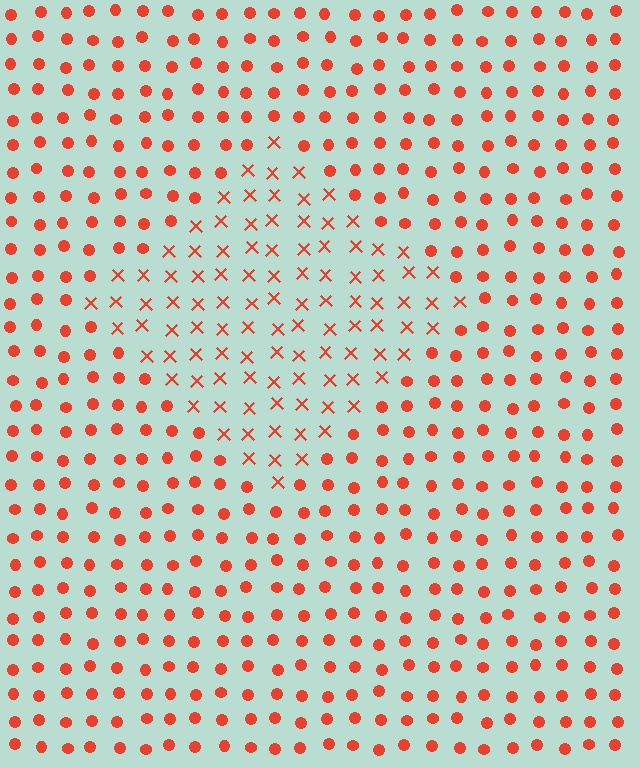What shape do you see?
I see a diamond.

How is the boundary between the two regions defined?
The boundary is defined by a change in element shape: X marks inside vs. circles outside. All elements share the same color and spacing.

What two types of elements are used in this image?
The image uses X marks inside the diamond region and circles outside it.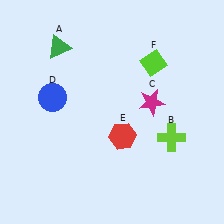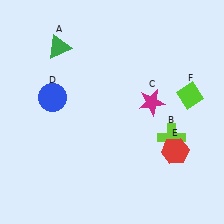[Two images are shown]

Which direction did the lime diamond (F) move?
The lime diamond (F) moved right.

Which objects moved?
The objects that moved are: the red hexagon (E), the lime diamond (F).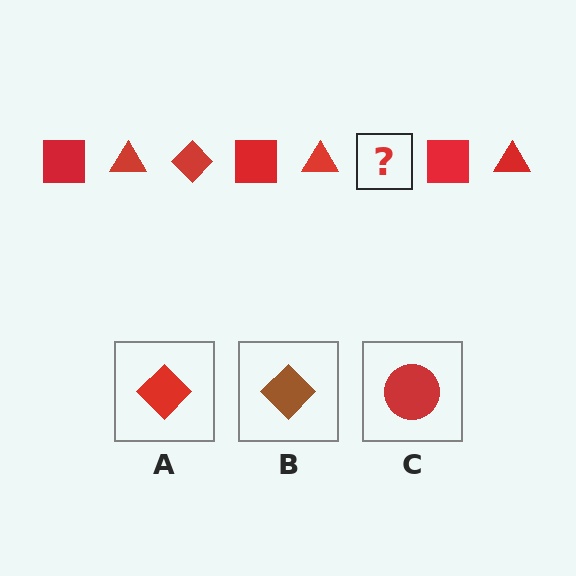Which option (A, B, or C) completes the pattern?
A.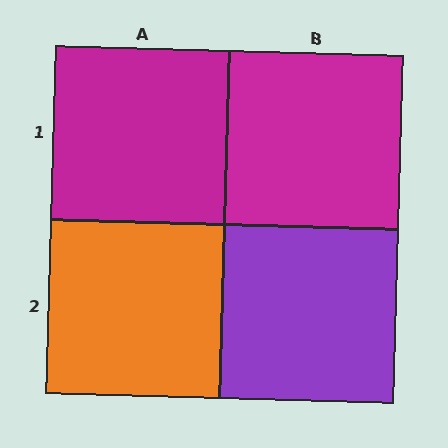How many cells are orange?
1 cell is orange.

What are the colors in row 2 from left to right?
Orange, purple.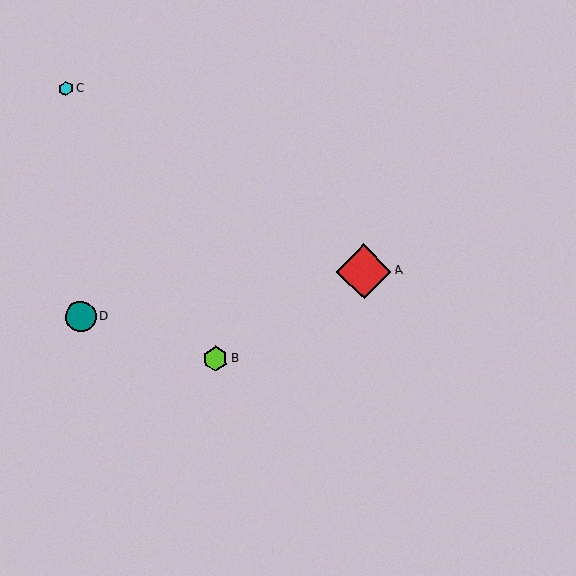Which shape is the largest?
The red diamond (labeled A) is the largest.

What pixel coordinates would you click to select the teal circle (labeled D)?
Click at (81, 317) to select the teal circle D.